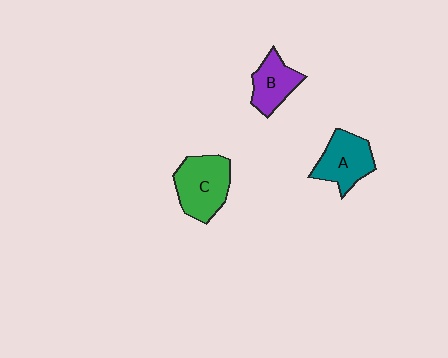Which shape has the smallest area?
Shape B (purple).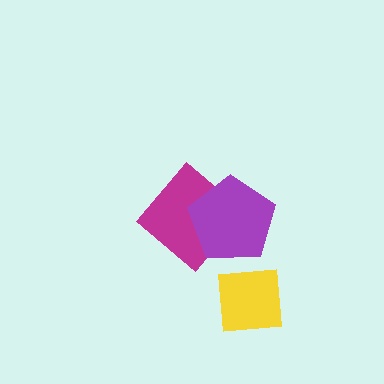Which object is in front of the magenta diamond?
The purple pentagon is in front of the magenta diamond.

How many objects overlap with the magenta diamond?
1 object overlaps with the magenta diamond.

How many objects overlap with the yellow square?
0 objects overlap with the yellow square.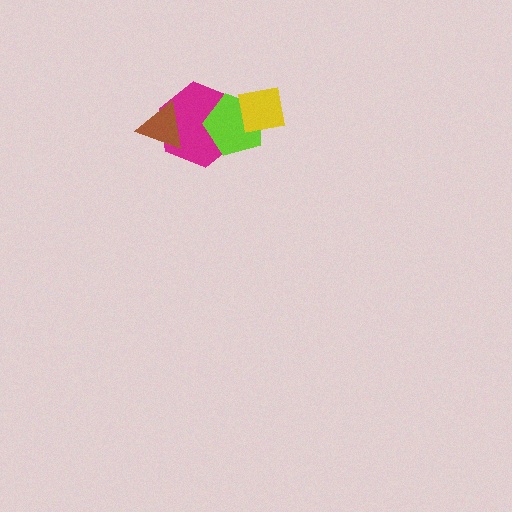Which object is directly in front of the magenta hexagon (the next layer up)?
The brown triangle is directly in front of the magenta hexagon.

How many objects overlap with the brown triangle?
1 object overlaps with the brown triangle.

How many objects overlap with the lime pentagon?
2 objects overlap with the lime pentagon.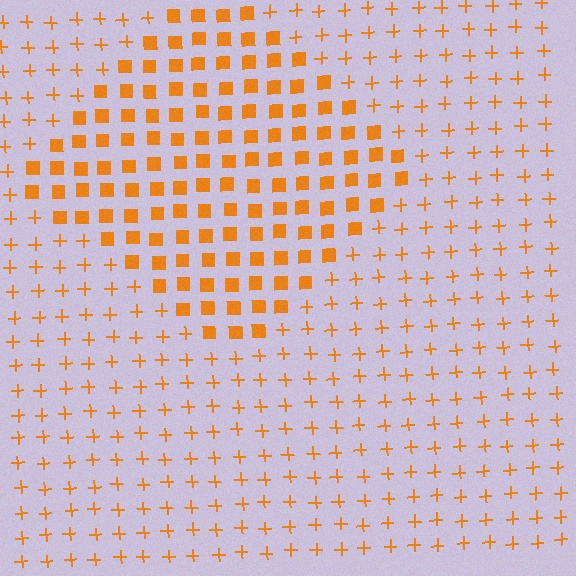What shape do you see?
I see a diamond.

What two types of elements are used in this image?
The image uses squares inside the diamond region and plus signs outside it.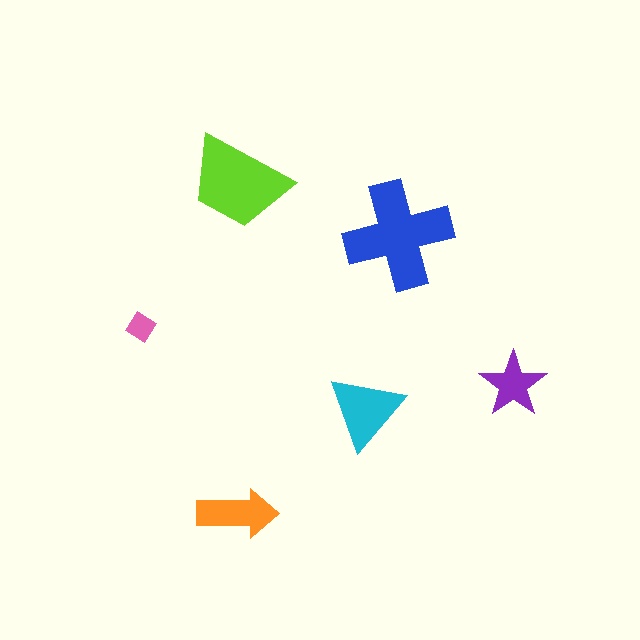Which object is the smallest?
The pink diamond.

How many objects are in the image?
There are 6 objects in the image.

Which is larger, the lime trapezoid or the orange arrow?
The lime trapezoid.